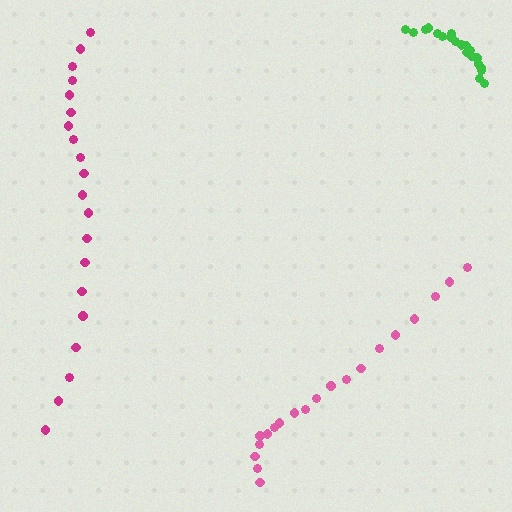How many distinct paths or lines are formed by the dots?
There are 3 distinct paths.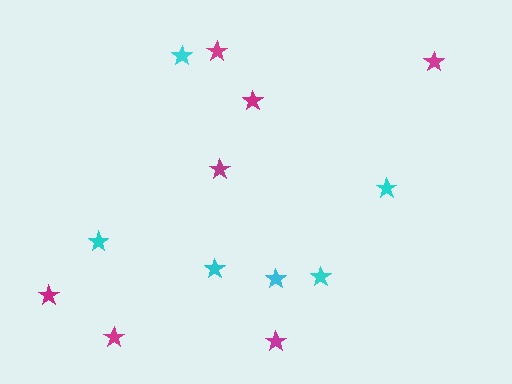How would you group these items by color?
There are 2 groups: one group of cyan stars (6) and one group of magenta stars (7).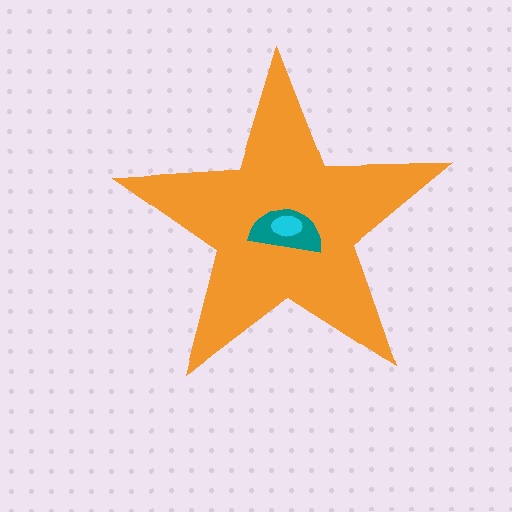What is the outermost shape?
The orange star.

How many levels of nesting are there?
3.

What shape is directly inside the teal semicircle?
The cyan ellipse.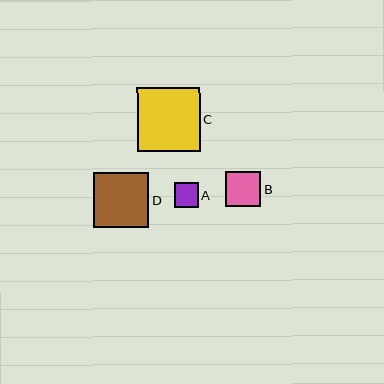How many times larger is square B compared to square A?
Square B is approximately 1.5 times the size of square A.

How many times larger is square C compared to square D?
Square C is approximately 1.1 times the size of square D.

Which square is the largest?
Square C is the largest with a size of approximately 63 pixels.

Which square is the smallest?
Square A is the smallest with a size of approximately 24 pixels.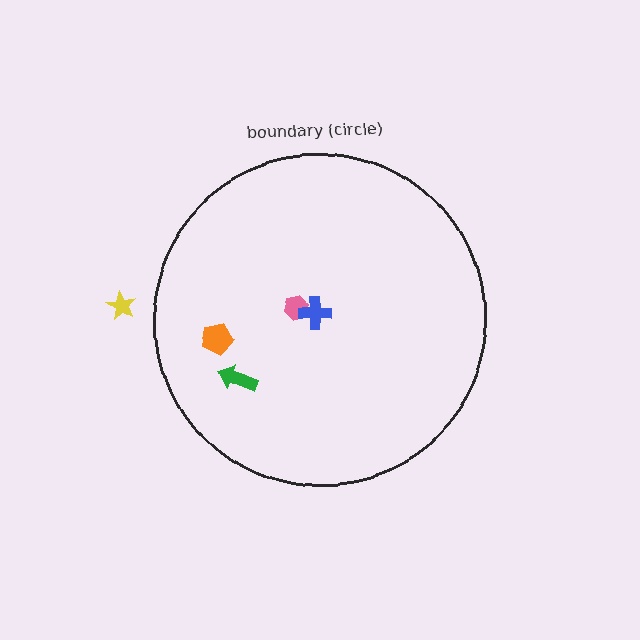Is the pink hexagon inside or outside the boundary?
Inside.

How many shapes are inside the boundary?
4 inside, 1 outside.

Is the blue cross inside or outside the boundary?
Inside.